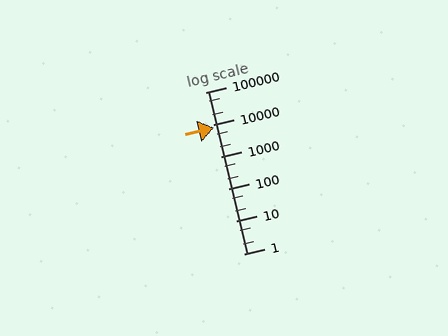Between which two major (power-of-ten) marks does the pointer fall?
The pointer is between 1000 and 10000.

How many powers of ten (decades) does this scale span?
The scale spans 5 decades, from 1 to 100000.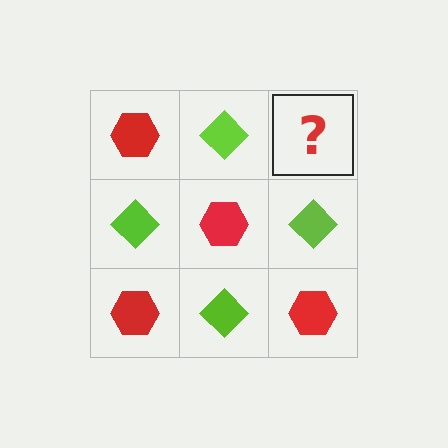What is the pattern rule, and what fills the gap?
The rule is that it alternates red hexagon and lime diamond in a checkerboard pattern. The gap should be filled with a red hexagon.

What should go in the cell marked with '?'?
The missing cell should contain a red hexagon.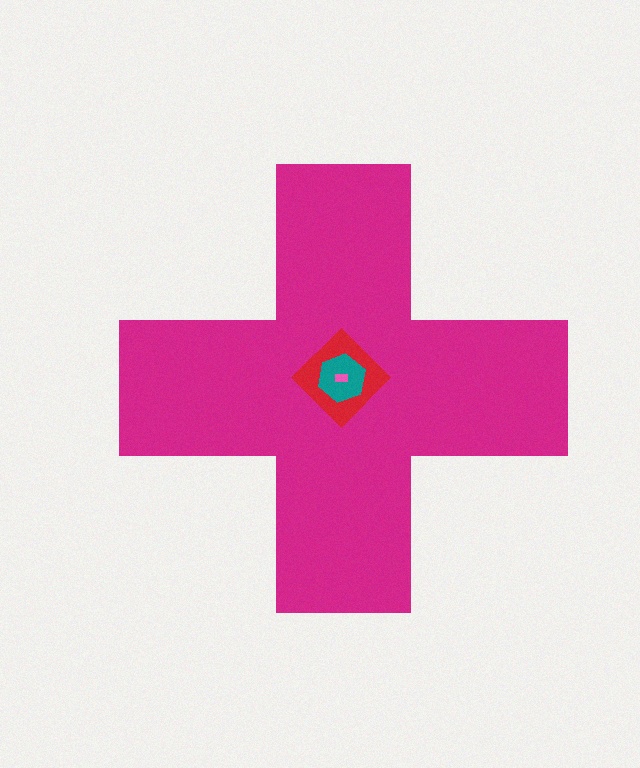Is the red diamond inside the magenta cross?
Yes.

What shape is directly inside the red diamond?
The teal hexagon.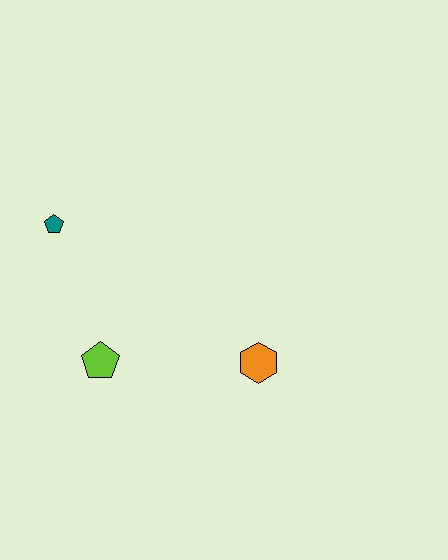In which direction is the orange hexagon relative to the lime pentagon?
The orange hexagon is to the right of the lime pentagon.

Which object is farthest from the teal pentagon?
The orange hexagon is farthest from the teal pentagon.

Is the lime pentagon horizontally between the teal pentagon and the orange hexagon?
Yes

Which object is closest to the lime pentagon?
The teal pentagon is closest to the lime pentagon.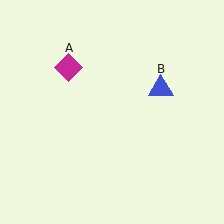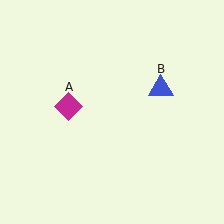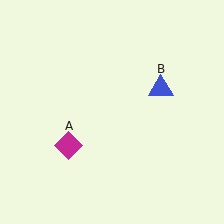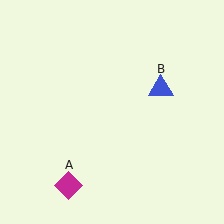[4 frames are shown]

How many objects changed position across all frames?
1 object changed position: magenta diamond (object A).